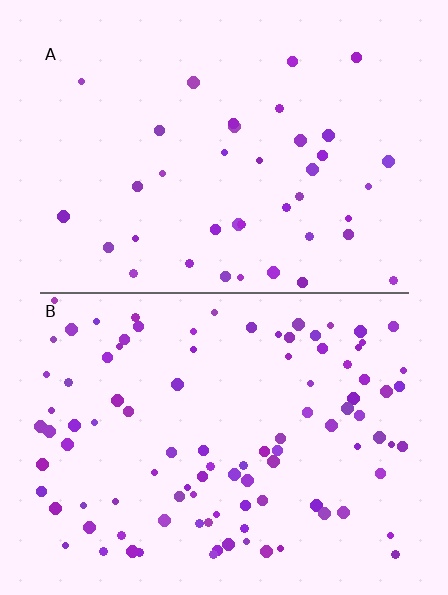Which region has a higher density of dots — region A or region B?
B (the bottom).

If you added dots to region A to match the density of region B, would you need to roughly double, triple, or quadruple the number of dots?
Approximately triple.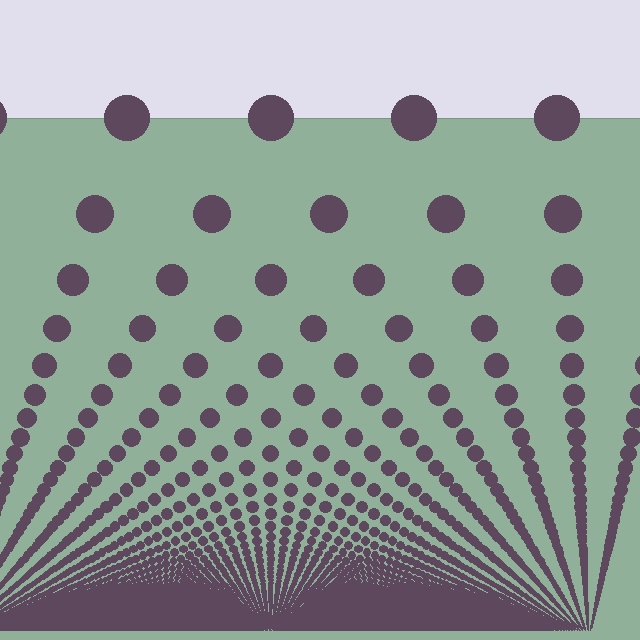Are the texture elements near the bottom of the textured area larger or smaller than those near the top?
Smaller. The gradient is inverted — elements near the bottom are smaller and denser.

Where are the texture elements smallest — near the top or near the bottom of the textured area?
Near the bottom.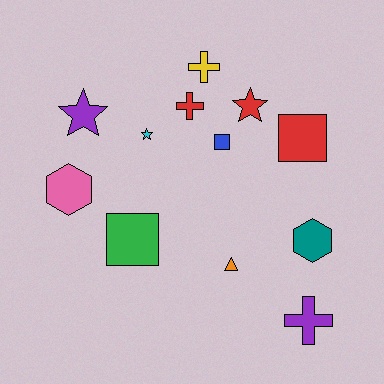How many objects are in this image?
There are 12 objects.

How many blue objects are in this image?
There is 1 blue object.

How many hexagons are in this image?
There are 2 hexagons.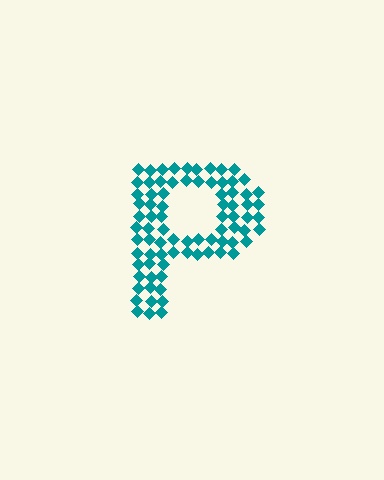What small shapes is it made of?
It is made of small diamonds.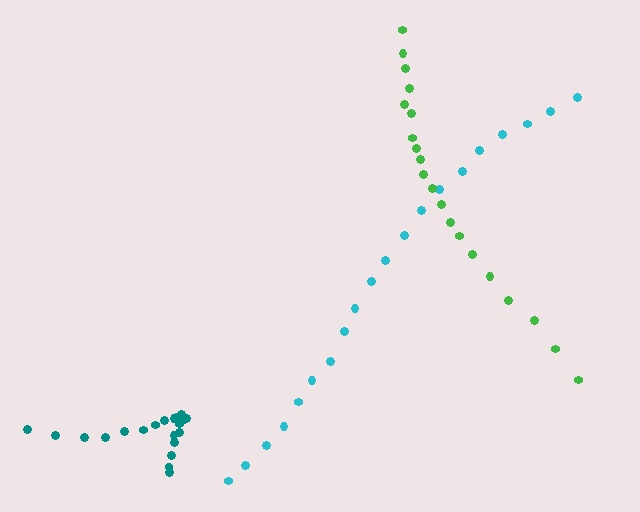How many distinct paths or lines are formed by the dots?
There are 3 distinct paths.